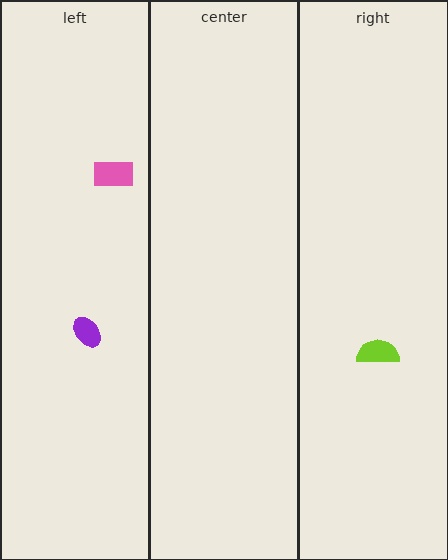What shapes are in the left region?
The purple ellipse, the pink rectangle.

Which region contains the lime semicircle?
The right region.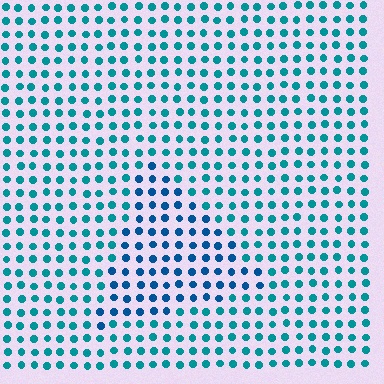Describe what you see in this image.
The image is filled with small teal elements in a uniform arrangement. A triangle-shaped region is visible where the elements are tinted to a slightly different hue, forming a subtle color boundary.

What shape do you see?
I see a triangle.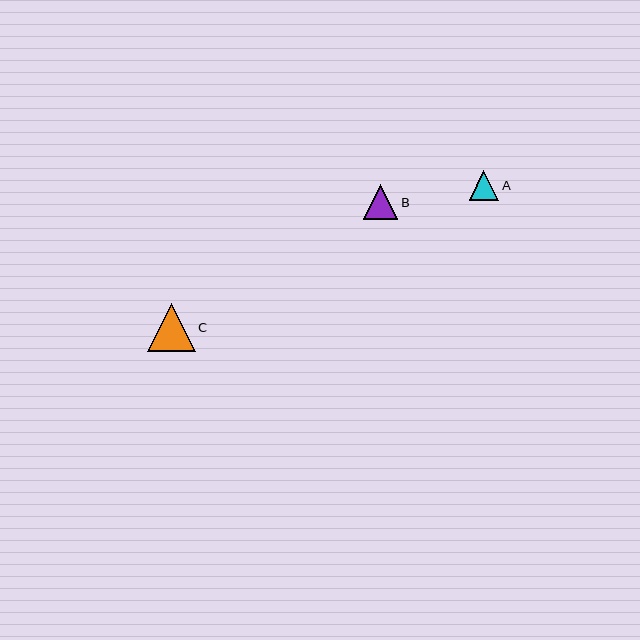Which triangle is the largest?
Triangle C is the largest with a size of approximately 48 pixels.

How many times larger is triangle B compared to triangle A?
Triangle B is approximately 1.2 times the size of triangle A.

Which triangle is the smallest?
Triangle A is the smallest with a size of approximately 29 pixels.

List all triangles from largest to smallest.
From largest to smallest: C, B, A.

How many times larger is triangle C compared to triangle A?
Triangle C is approximately 1.6 times the size of triangle A.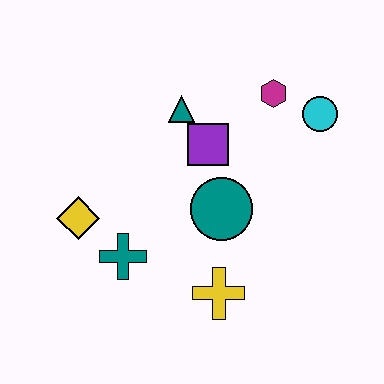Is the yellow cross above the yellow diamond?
No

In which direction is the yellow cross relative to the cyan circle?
The yellow cross is below the cyan circle.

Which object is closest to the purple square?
The teal triangle is closest to the purple square.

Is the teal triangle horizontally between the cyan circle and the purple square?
No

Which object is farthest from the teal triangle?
The yellow cross is farthest from the teal triangle.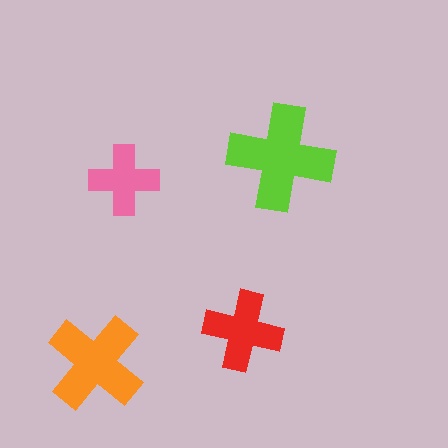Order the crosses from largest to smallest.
the lime one, the orange one, the red one, the pink one.